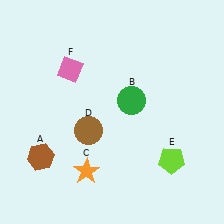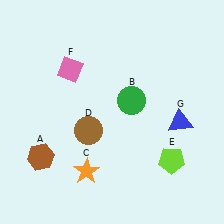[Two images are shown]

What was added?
A blue triangle (G) was added in Image 2.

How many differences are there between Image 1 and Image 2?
There is 1 difference between the two images.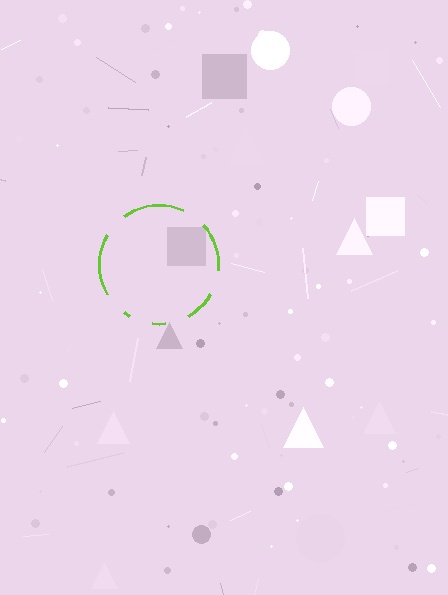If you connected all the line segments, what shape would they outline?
They would outline a circle.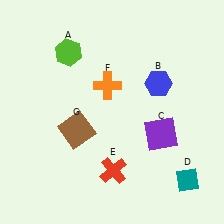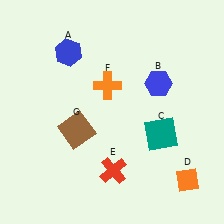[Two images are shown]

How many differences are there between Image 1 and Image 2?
There are 3 differences between the two images.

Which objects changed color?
A changed from lime to blue. C changed from purple to teal. D changed from teal to orange.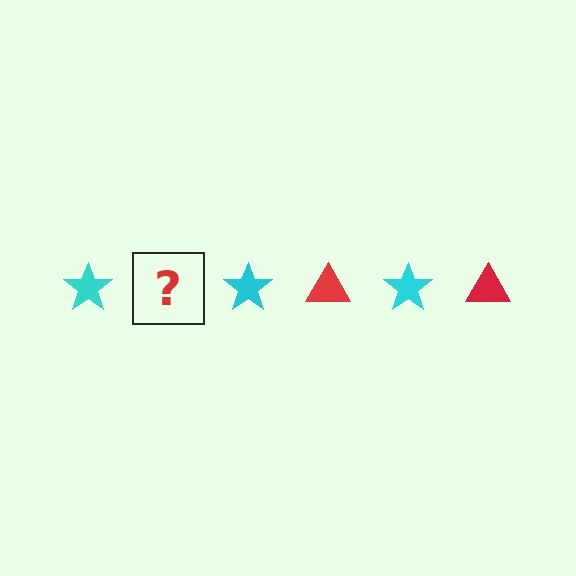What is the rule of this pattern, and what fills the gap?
The rule is that the pattern alternates between cyan star and red triangle. The gap should be filled with a red triangle.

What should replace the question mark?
The question mark should be replaced with a red triangle.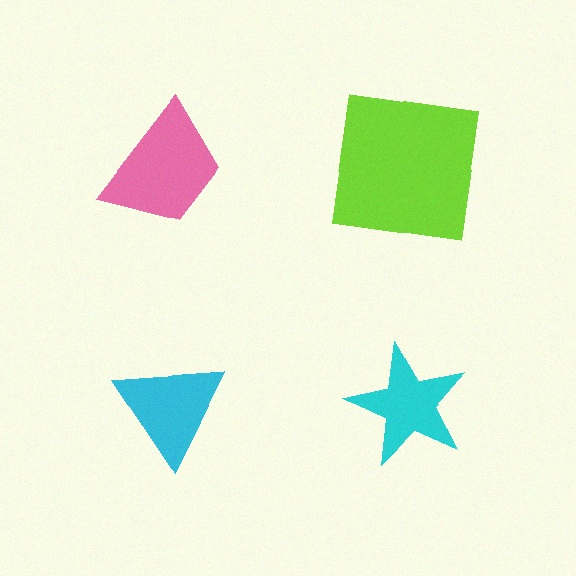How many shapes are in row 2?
2 shapes.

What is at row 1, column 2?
A lime square.